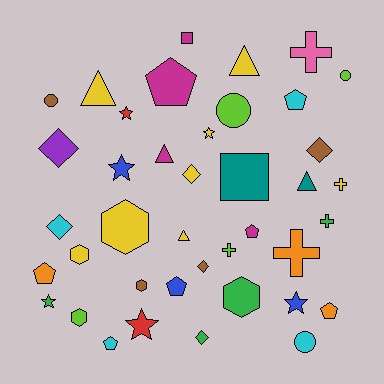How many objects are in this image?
There are 40 objects.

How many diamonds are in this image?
There are 6 diamonds.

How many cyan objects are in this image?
There are 4 cyan objects.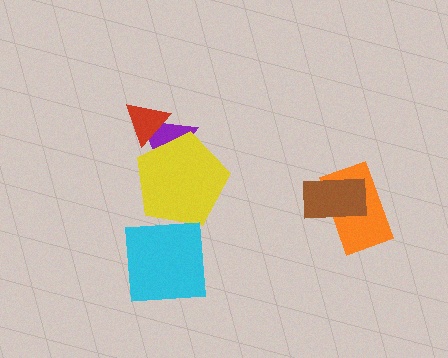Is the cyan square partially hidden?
No, no other shape covers it.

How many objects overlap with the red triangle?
2 objects overlap with the red triangle.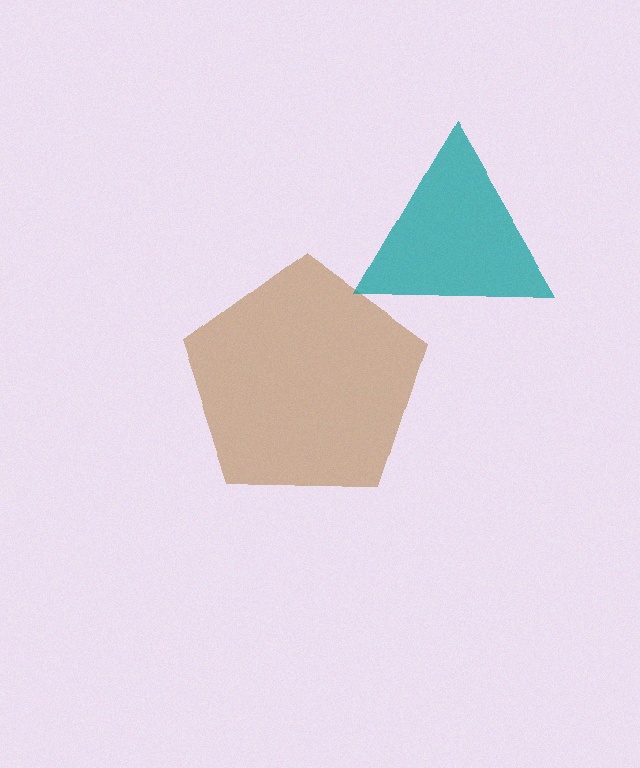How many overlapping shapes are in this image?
There are 2 overlapping shapes in the image.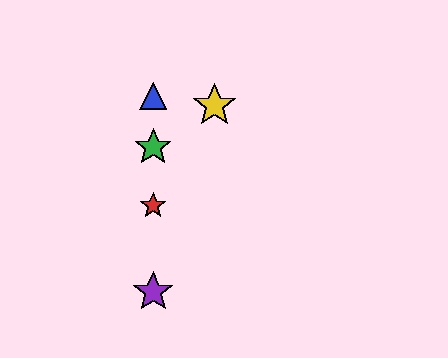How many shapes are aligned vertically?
4 shapes (the red star, the blue triangle, the green star, the purple star) are aligned vertically.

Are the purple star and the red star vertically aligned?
Yes, both are at x≈153.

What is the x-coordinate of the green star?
The green star is at x≈153.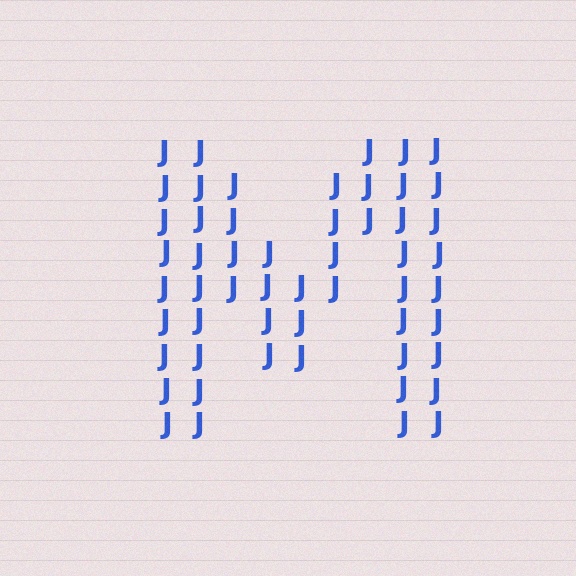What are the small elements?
The small elements are letter J's.